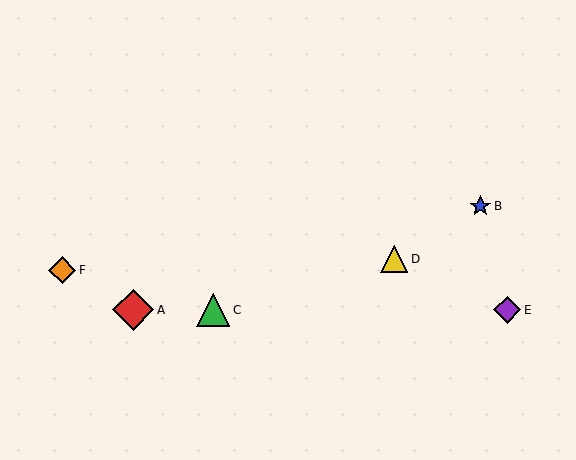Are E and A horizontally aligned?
Yes, both are at y≈310.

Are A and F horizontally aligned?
No, A is at y≈310 and F is at y≈270.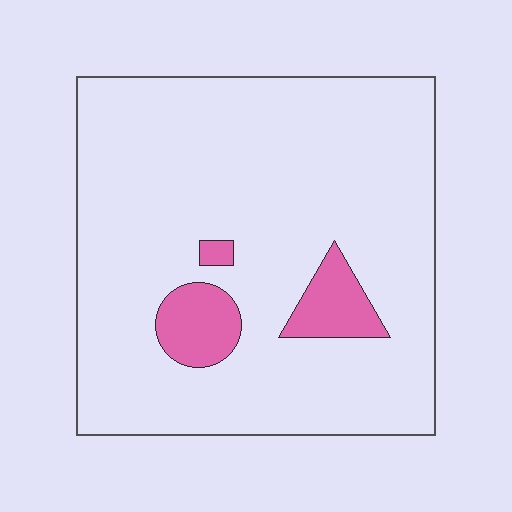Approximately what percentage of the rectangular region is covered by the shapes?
Approximately 10%.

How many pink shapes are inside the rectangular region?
3.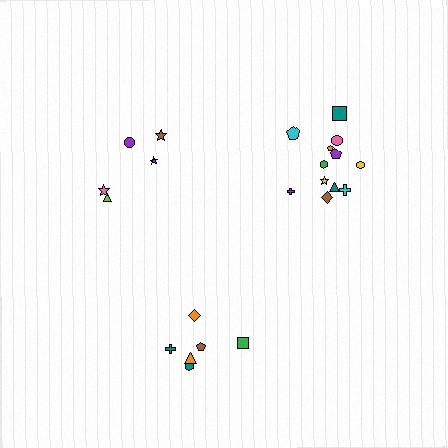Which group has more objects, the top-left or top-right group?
The top-right group.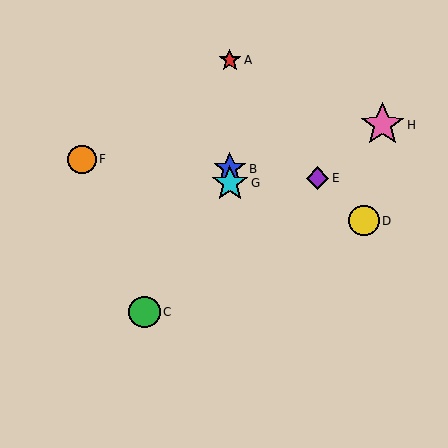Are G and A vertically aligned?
Yes, both are at x≈230.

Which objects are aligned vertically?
Objects A, B, G are aligned vertically.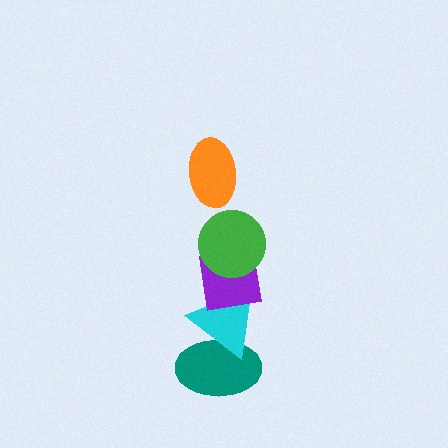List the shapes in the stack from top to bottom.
From top to bottom: the orange ellipse, the green circle, the purple square, the cyan triangle, the teal ellipse.